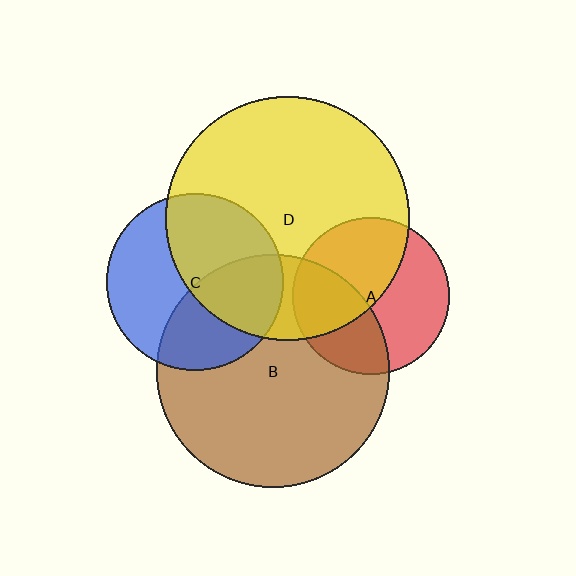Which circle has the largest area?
Circle D (yellow).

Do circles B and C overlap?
Yes.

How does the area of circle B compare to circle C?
Approximately 1.7 times.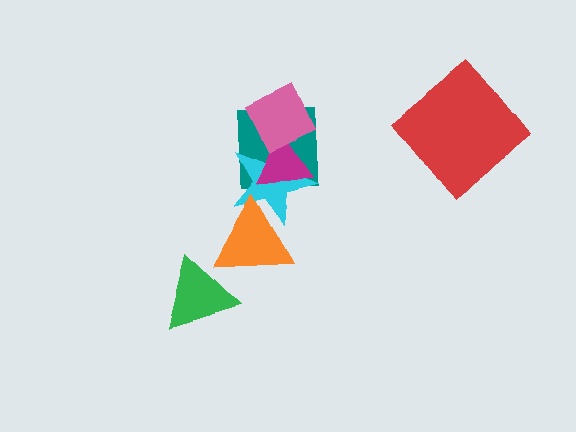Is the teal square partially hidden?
Yes, it is partially covered by another shape.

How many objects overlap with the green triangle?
1 object overlaps with the green triangle.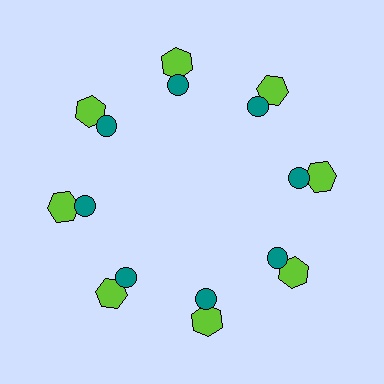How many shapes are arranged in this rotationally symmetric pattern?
There are 16 shapes, arranged in 8 groups of 2.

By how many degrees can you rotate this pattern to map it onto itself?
The pattern maps onto itself every 45 degrees of rotation.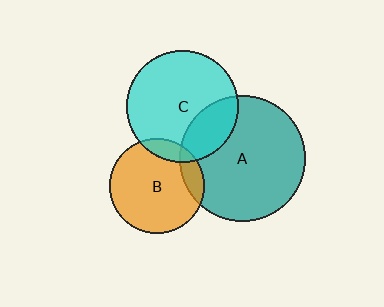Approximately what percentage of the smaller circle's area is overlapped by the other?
Approximately 15%.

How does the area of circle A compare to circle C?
Approximately 1.3 times.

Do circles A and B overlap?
Yes.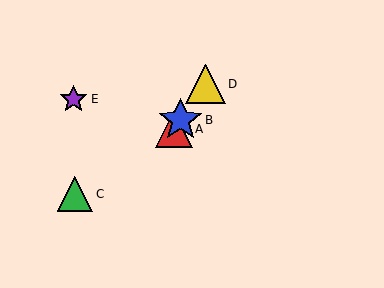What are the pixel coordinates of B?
Object B is at (181, 120).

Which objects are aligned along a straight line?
Objects A, B, D are aligned along a straight line.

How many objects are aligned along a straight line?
3 objects (A, B, D) are aligned along a straight line.